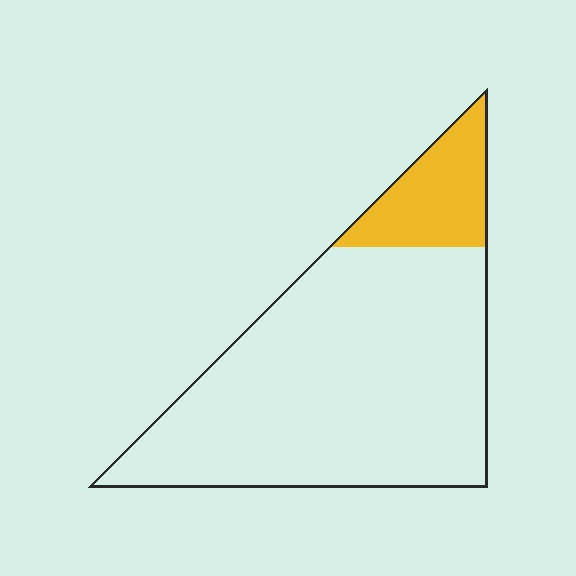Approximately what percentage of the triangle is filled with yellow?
Approximately 15%.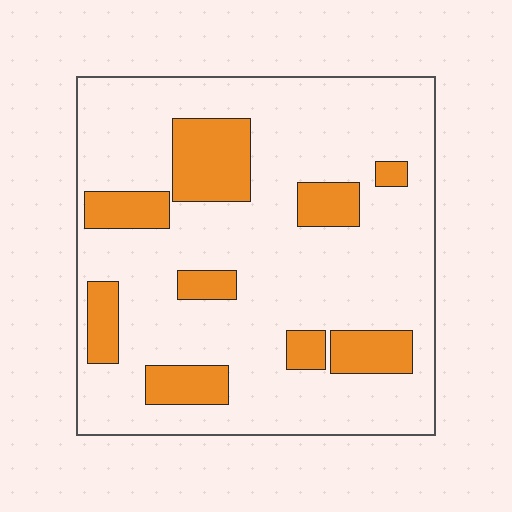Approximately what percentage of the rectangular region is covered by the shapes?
Approximately 20%.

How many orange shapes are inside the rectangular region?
9.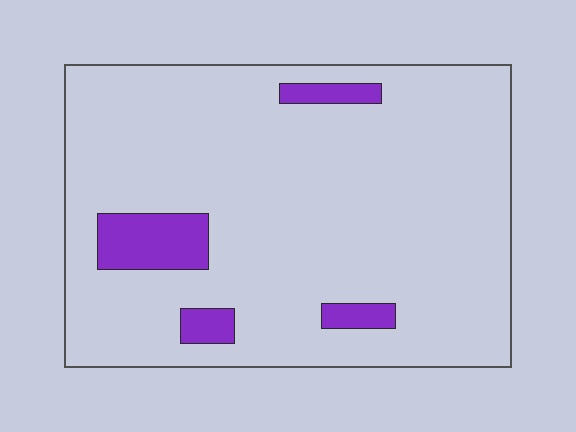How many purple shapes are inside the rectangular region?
4.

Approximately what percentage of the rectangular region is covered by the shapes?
Approximately 10%.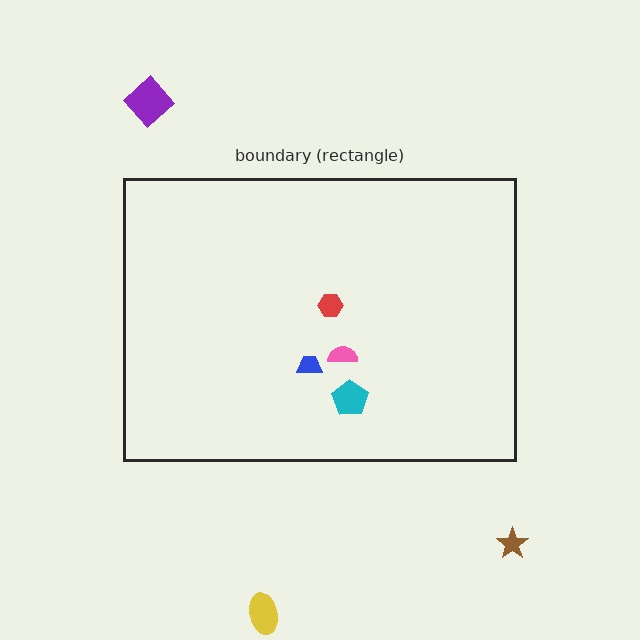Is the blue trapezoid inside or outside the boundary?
Inside.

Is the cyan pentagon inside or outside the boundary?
Inside.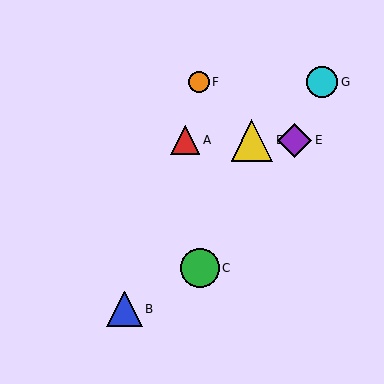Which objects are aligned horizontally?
Objects A, D, E are aligned horizontally.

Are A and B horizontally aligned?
No, A is at y≈140 and B is at y≈309.